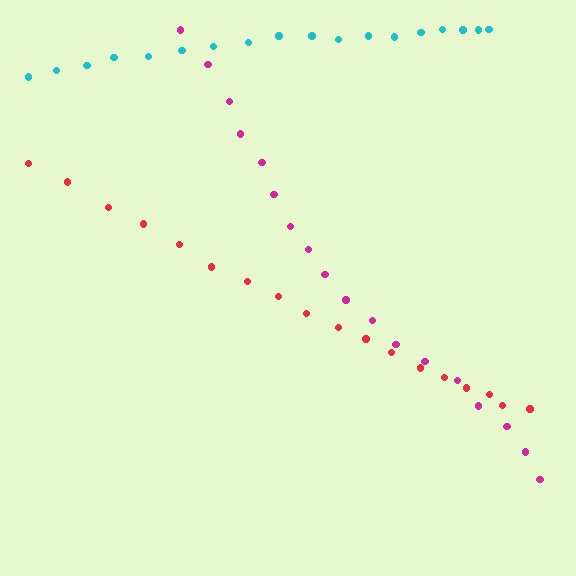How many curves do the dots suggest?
There are 3 distinct paths.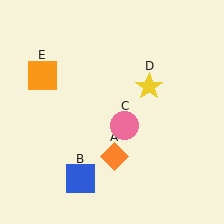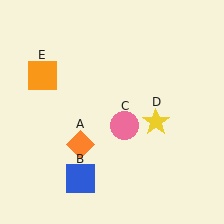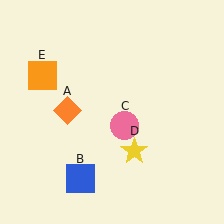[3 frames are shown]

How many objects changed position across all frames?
2 objects changed position: orange diamond (object A), yellow star (object D).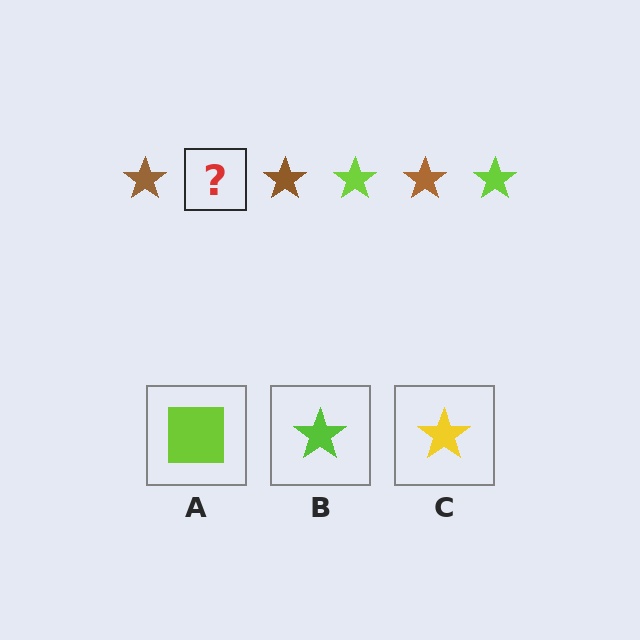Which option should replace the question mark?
Option B.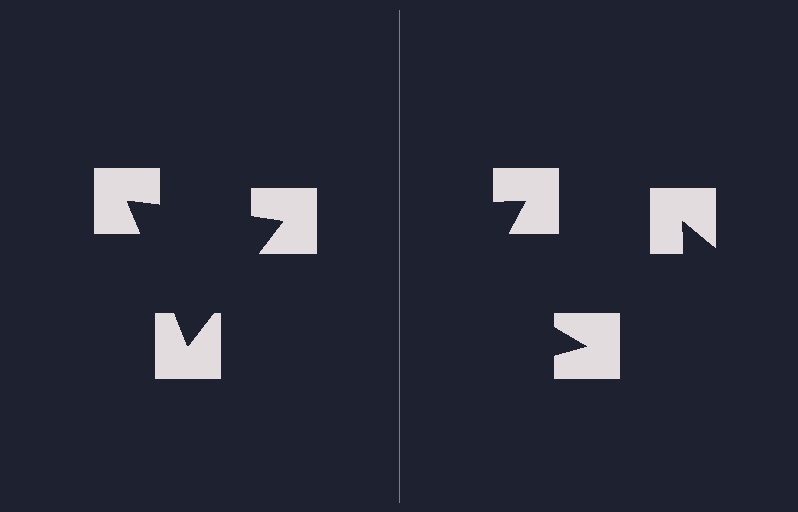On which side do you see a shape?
An illusory triangle appears on the left side. On the right side the wedge cuts are rotated, so no coherent shape forms.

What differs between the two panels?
The notched squares are positioned identically on both sides; only the wedge orientations differ. On the left they align to a triangle; on the right they are misaligned.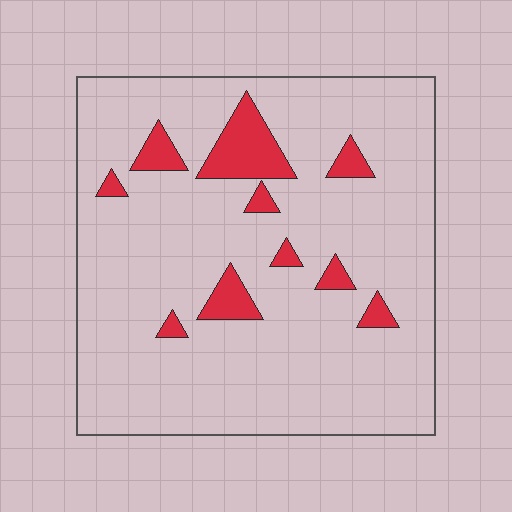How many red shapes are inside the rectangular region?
10.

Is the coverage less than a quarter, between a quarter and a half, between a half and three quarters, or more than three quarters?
Less than a quarter.